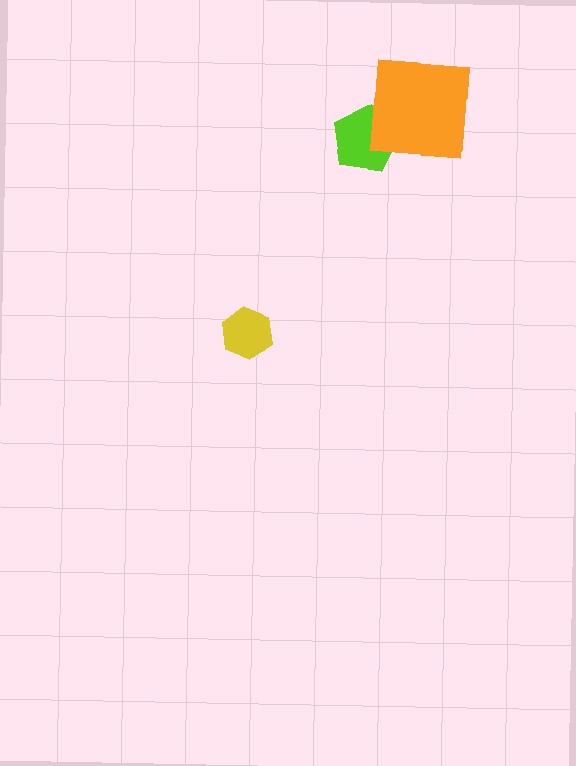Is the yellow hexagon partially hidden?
No, no other shape covers it.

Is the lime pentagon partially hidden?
Yes, it is partially covered by another shape.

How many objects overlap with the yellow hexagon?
0 objects overlap with the yellow hexagon.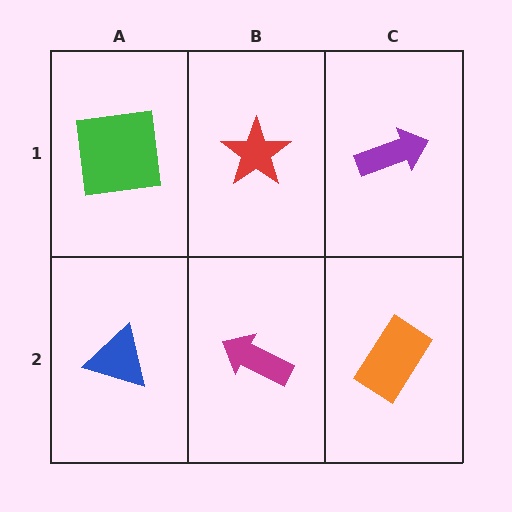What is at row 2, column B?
A magenta arrow.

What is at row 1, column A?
A green square.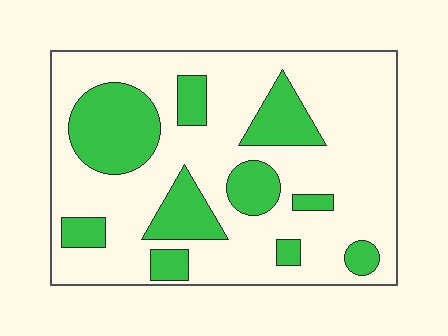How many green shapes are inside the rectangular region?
10.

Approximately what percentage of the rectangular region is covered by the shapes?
Approximately 30%.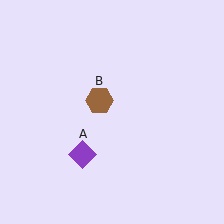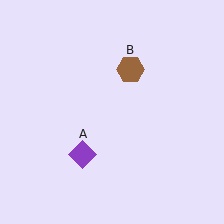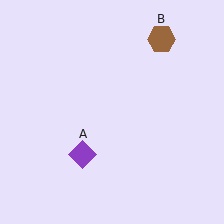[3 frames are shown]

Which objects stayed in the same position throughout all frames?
Purple diamond (object A) remained stationary.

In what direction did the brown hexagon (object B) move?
The brown hexagon (object B) moved up and to the right.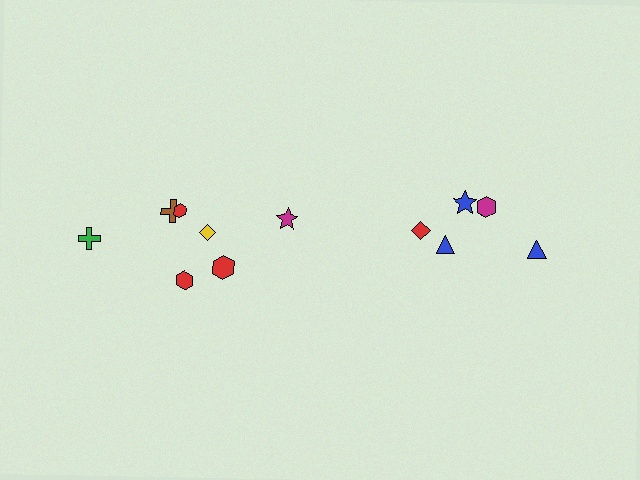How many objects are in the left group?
There are 7 objects.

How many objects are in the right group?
There are 5 objects.